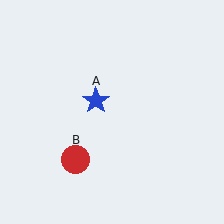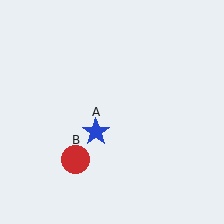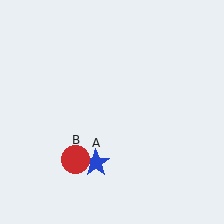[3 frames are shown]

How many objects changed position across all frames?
1 object changed position: blue star (object A).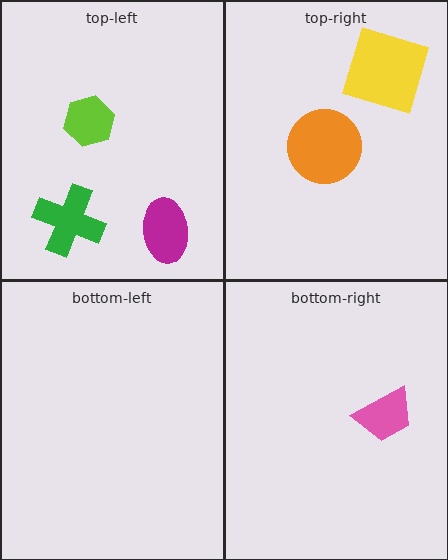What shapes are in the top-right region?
The orange circle, the yellow square.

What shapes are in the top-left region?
The lime hexagon, the magenta ellipse, the green cross.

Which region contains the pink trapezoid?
The bottom-right region.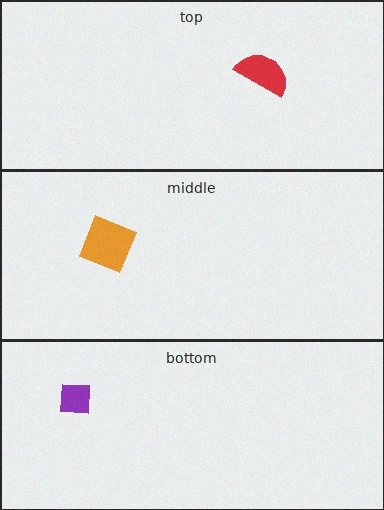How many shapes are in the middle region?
1.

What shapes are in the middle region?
The orange square.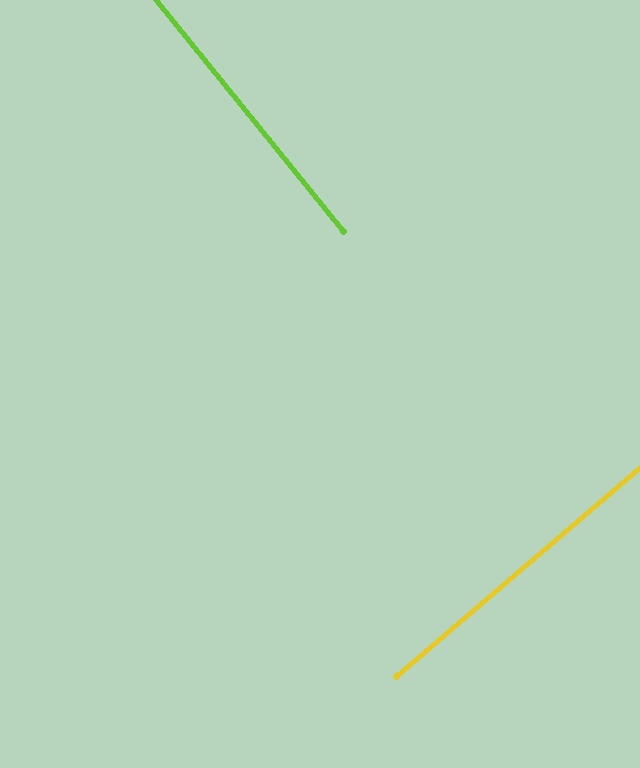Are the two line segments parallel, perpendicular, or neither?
Perpendicular — they meet at approximately 88°.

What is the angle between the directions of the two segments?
Approximately 88 degrees.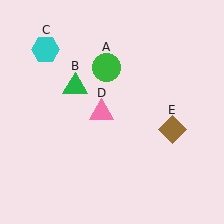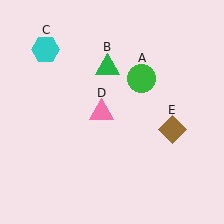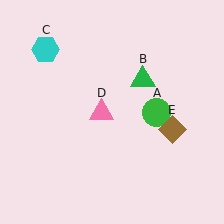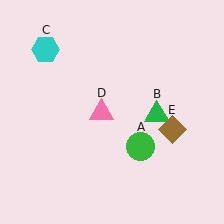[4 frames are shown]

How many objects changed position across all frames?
2 objects changed position: green circle (object A), green triangle (object B).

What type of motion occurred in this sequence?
The green circle (object A), green triangle (object B) rotated clockwise around the center of the scene.